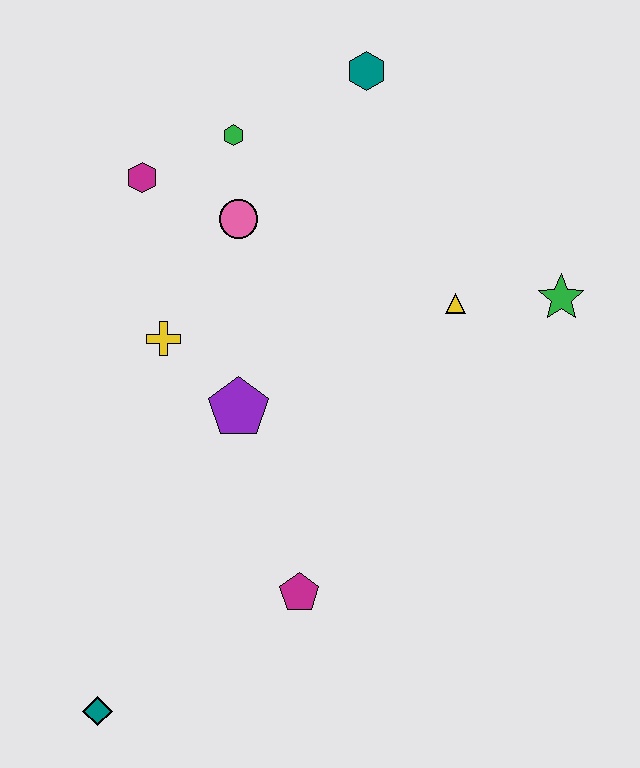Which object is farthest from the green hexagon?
The teal diamond is farthest from the green hexagon.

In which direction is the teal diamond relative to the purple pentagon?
The teal diamond is below the purple pentagon.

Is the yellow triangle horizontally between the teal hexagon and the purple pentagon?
No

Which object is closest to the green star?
The yellow triangle is closest to the green star.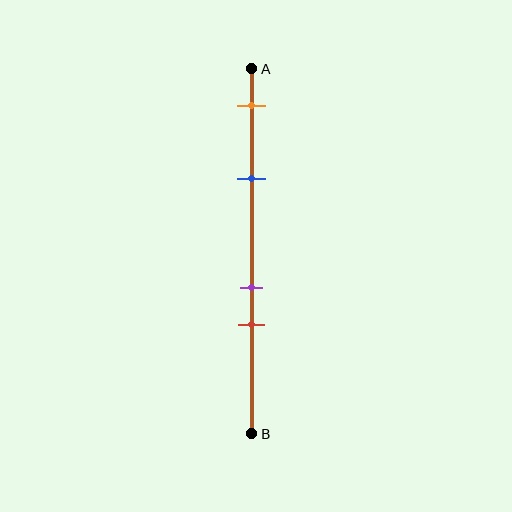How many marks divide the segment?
There are 4 marks dividing the segment.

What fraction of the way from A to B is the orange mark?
The orange mark is approximately 10% (0.1) of the way from A to B.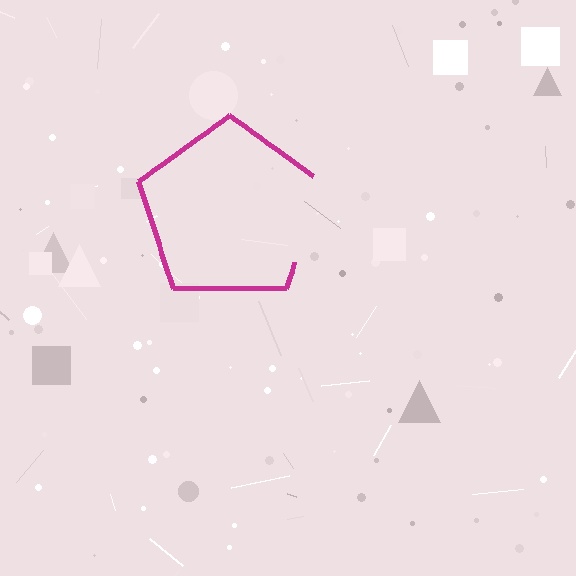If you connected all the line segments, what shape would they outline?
They would outline a pentagon.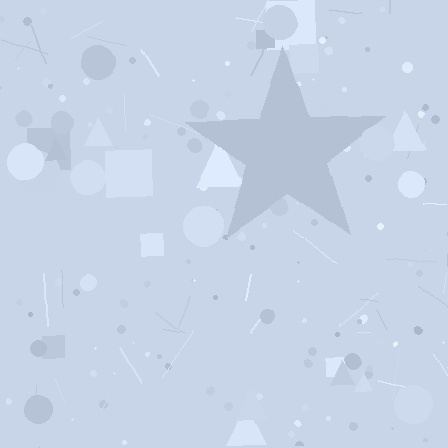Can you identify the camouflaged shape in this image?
The camouflaged shape is a star.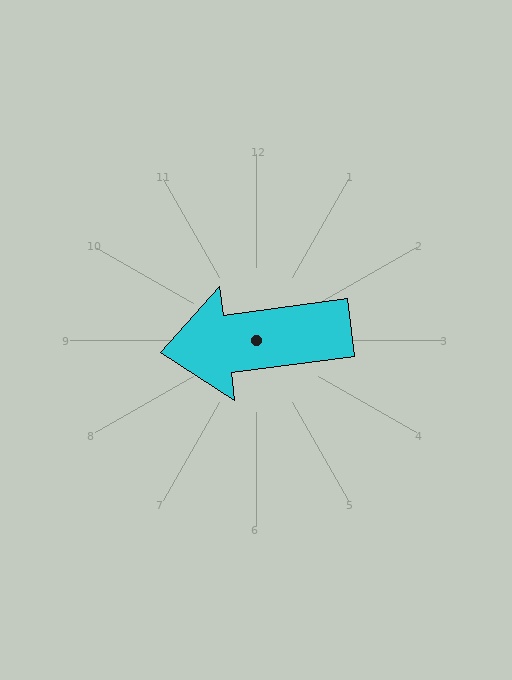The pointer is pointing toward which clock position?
Roughly 9 o'clock.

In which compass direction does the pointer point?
West.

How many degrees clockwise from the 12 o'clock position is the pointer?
Approximately 263 degrees.